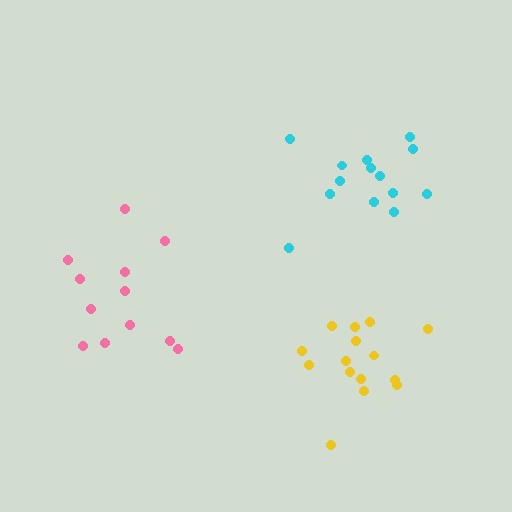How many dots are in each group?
Group 1: 12 dots, Group 2: 15 dots, Group 3: 14 dots (41 total).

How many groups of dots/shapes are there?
There are 3 groups.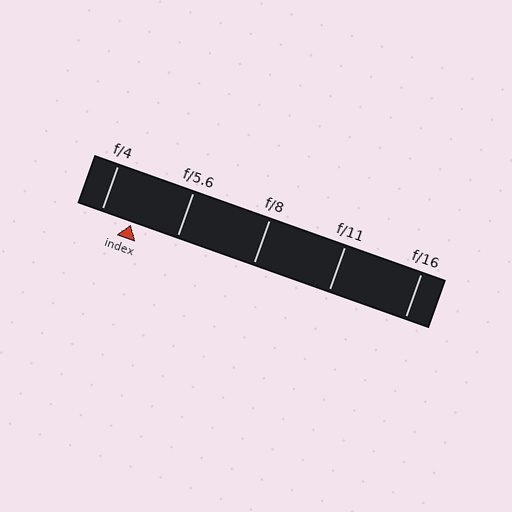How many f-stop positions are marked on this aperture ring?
There are 5 f-stop positions marked.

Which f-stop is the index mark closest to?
The index mark is closest to f/4.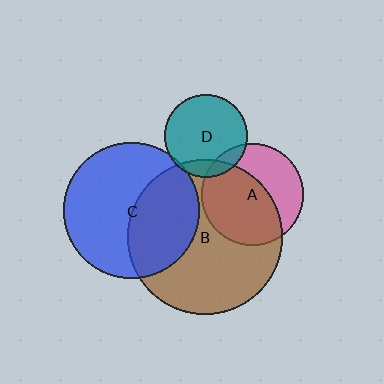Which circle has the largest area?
Circle B (brown).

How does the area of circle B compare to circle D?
Approximately 3.5 times.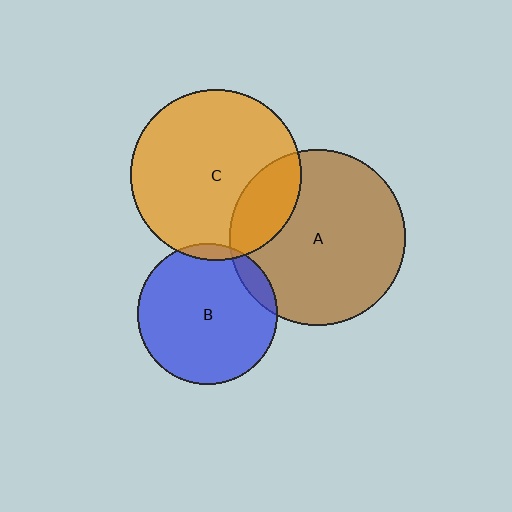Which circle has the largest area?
Circle A (brown).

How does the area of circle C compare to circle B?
Approximately 1.5 times.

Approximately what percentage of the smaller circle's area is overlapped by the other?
Approximately 20%.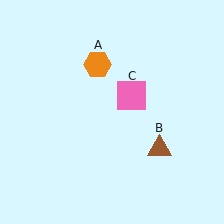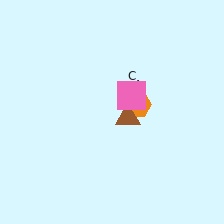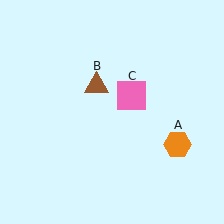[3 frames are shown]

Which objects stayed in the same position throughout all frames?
Pink square (object C) remained stationary.